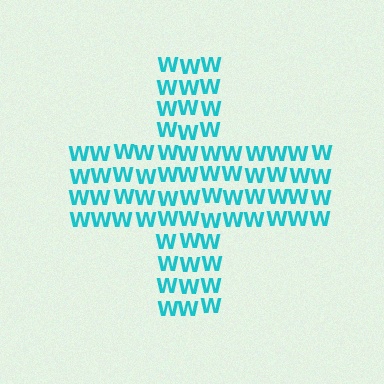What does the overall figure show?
The overall figure shows a cross.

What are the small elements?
The small elements are letter W's.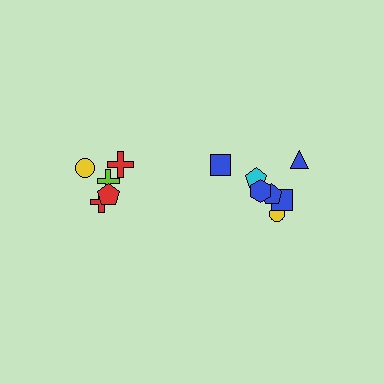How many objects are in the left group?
There are 5 objects.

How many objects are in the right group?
There are 7 objects.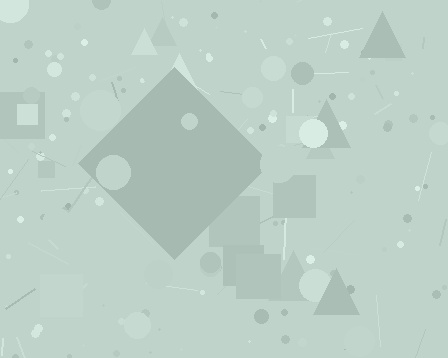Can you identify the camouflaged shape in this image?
The camouflaged shape is a diamond.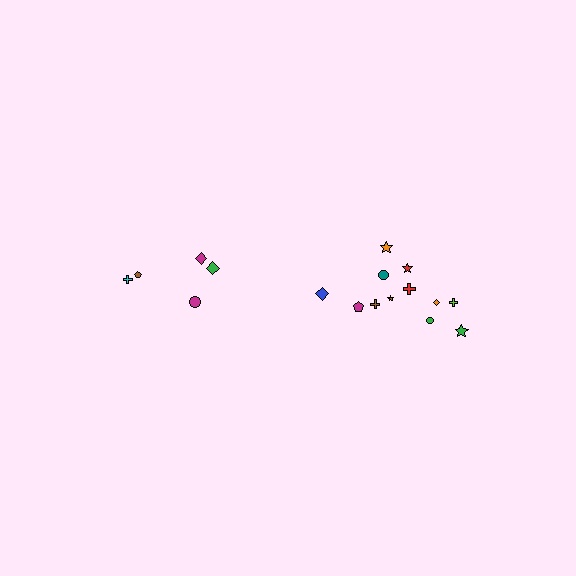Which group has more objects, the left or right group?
The right group.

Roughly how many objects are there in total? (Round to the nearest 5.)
Roughly 15 objects in total.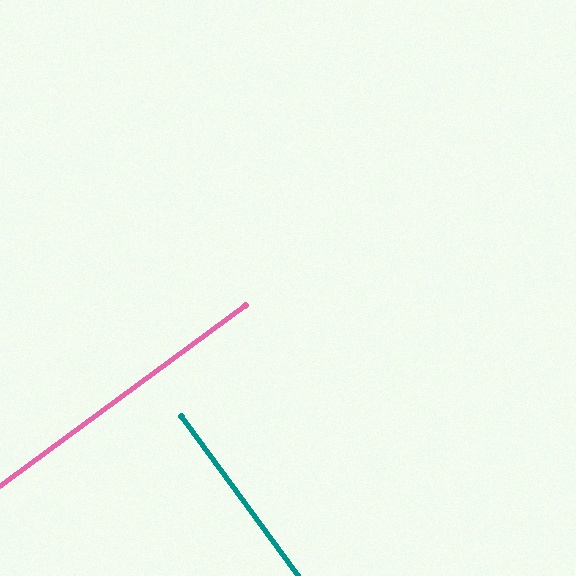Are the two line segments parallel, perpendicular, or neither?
Perpendicular — they meet at approximately 90°.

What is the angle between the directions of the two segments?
Approximately 90 degrees.